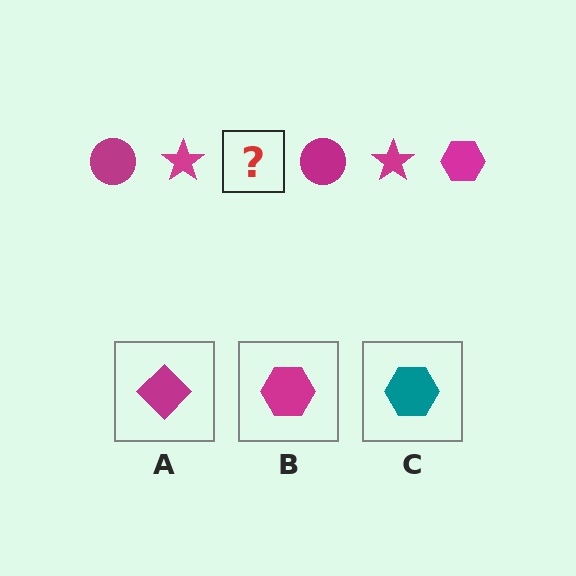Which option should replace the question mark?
Option B.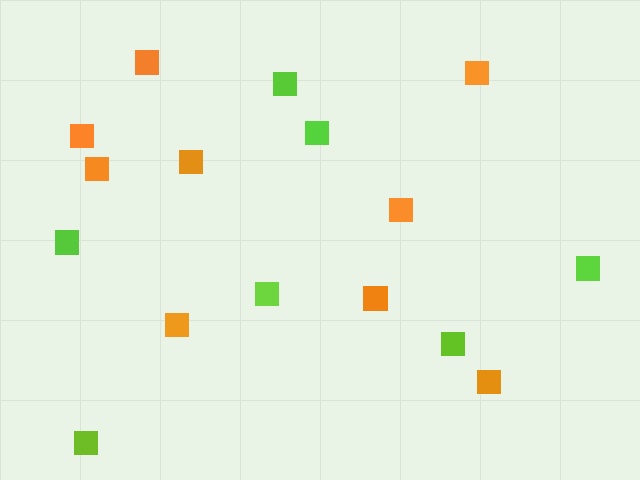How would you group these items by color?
There are 2 groups: one group of lime squares (7) and one group of orange squares (9).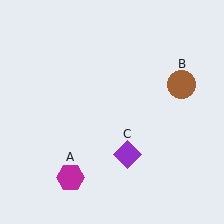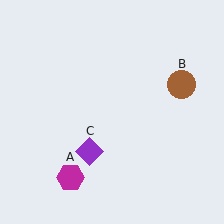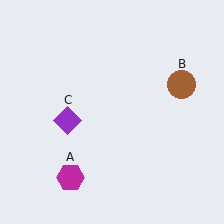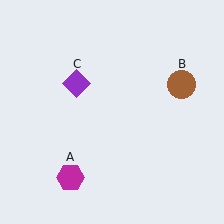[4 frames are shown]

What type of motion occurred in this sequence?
The purple diamond (object C) rotated clockwise around the center of the scene.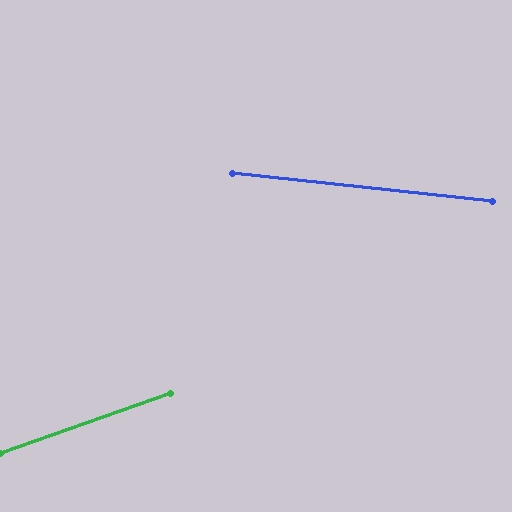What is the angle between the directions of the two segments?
Approximately 26 degrees.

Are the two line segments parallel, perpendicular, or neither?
Neither parallel nor perpendicular — they differ by about 26°.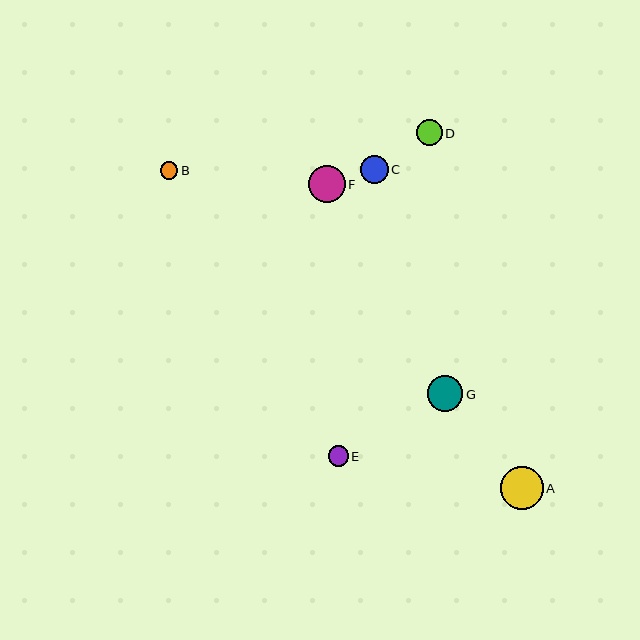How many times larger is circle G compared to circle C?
Circle G is approximately 1.3 times the size of circle C.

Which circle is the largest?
Circle A is the largest with a size of approximately 43 pixels.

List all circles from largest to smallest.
From largest to smallest: A, F, G, C, D, E, B.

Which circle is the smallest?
Circle B is the smallest with a size of approximately 18 pixels.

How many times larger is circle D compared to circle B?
Circle D is approximately 1.5 times the size of circle B.